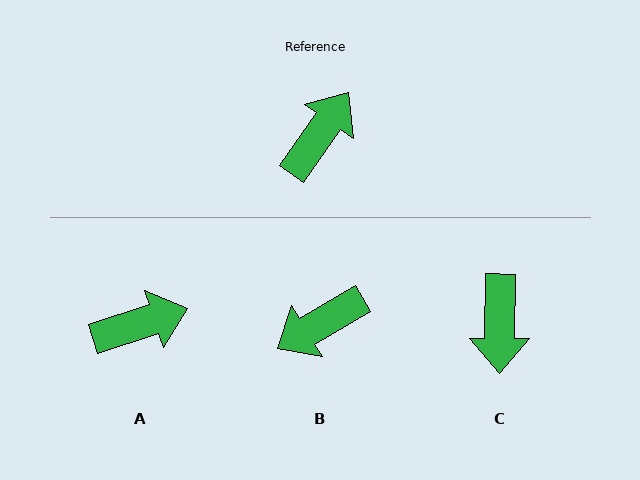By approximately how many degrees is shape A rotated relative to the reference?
Approximately 37 degrees clockwise.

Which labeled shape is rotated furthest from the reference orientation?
B, about 156 degrees away.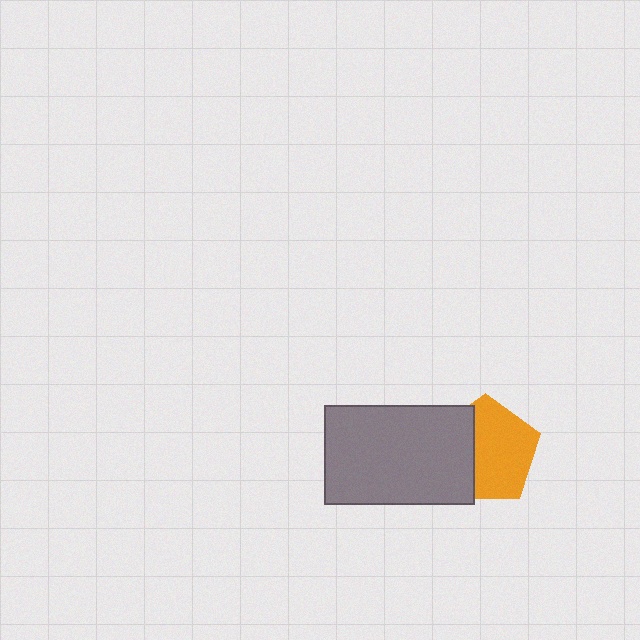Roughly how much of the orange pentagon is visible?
About half of it is visible (roughly 63%).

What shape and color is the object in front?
The object in front is a gray rectangle.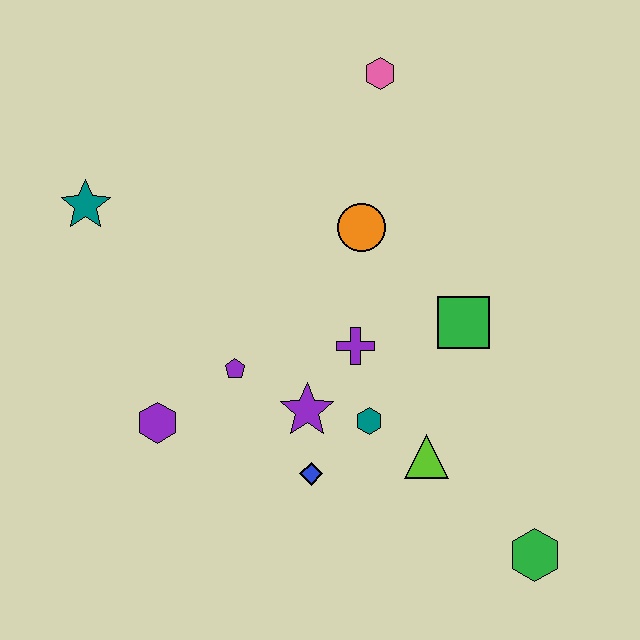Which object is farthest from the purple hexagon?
The pink hexagon is farthest from the purple hexagon.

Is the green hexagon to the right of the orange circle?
Yes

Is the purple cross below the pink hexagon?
Yes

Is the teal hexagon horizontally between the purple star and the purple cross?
No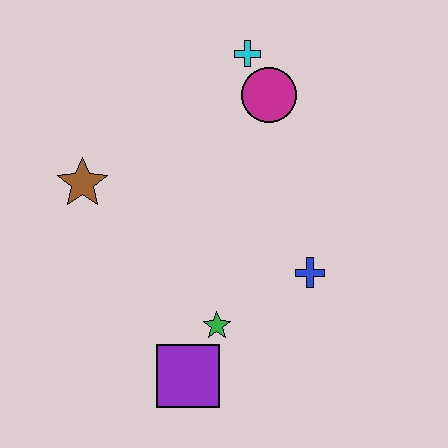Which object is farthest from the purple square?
The cyan cross is farthest from the purple square.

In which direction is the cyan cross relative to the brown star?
The cyan cross is to the right of the brown star.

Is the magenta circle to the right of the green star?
Yes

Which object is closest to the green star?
The purple square is closest to the green star.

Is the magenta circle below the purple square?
No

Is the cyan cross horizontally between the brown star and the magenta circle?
Yes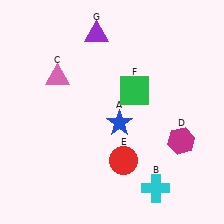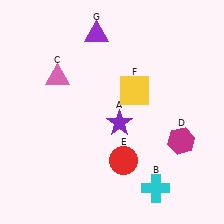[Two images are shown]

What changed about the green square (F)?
In Image 1, F is green. In Image 2, it changed to yellow.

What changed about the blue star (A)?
In Image 1, A is blue. In Image 2, it changed to purple.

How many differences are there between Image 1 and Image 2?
There are 2 differences between the two images.